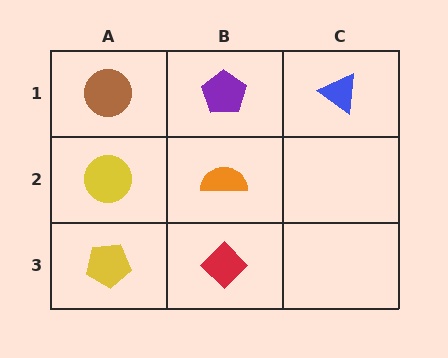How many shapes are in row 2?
2 shapes.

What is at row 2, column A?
A yellow circle.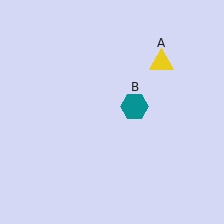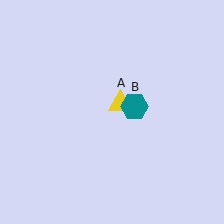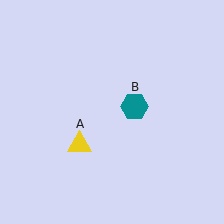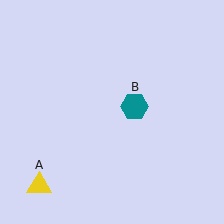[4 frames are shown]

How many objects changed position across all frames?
1 object changed position: yellow triangle (object A).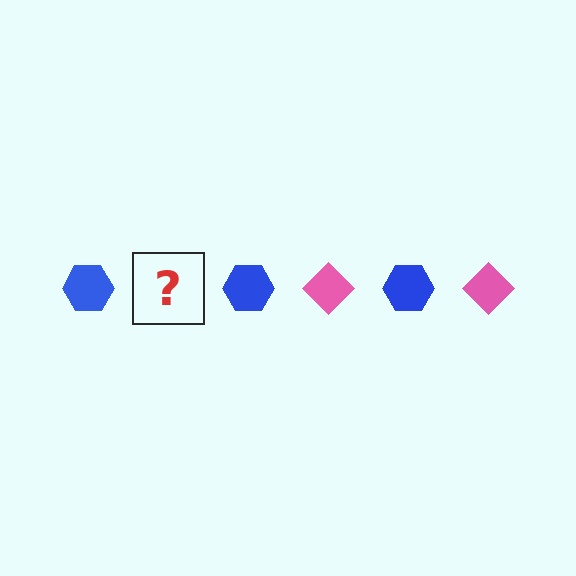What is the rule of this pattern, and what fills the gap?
The rule is that the pattern alternates between blue hexagon and pink diamond. The gap should be filled with a pink diamond.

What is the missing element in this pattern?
The missing element is a pink diamond.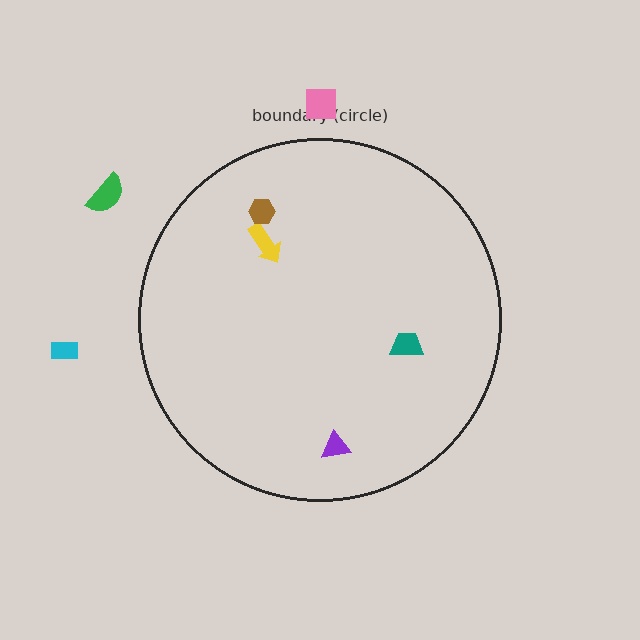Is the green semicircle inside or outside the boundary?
Outside.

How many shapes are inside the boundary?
4 inside, 3 outside.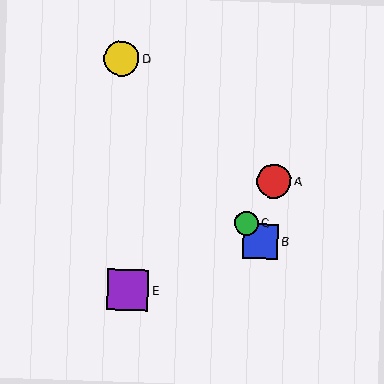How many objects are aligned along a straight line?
3 objects (B, C, D) are aligned along a straight line.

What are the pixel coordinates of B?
Object B is at (261, 242).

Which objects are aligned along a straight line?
Objects B, C, D are aligned along a straight line.